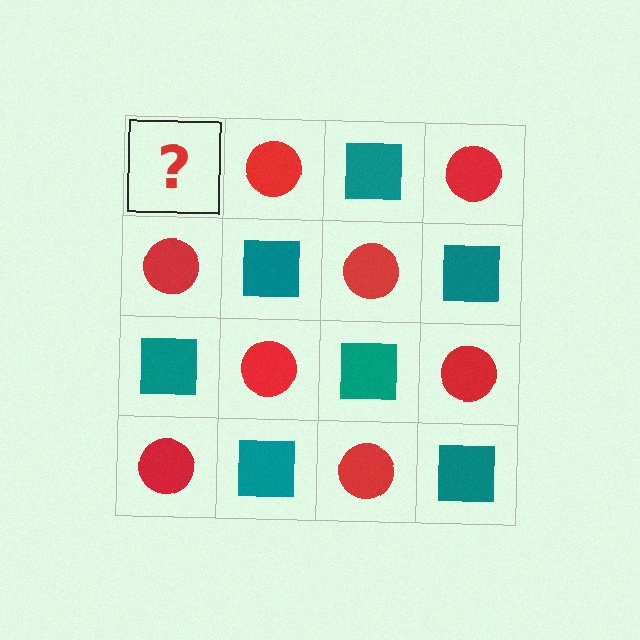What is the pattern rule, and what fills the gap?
The rule is that it alternates teal square and red circle in a checkerboard pattern. The gap should be filled with a teal square.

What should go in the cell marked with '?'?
The missing cell should contain a teal square.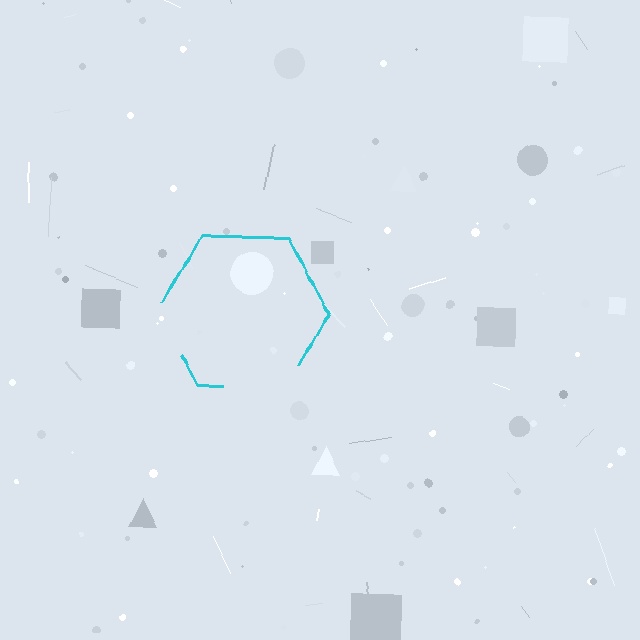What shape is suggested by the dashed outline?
The dashed outline suggests a hexagon.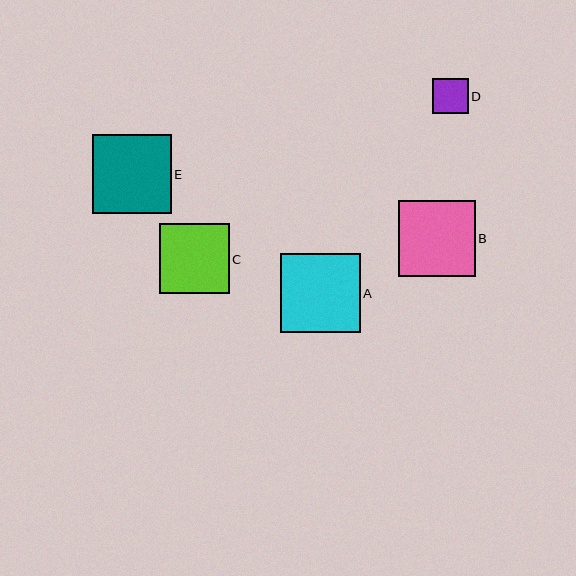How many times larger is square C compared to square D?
Square C is approximately 2.0 times the size of square D.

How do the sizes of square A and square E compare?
Square A and square E are approximately the same size.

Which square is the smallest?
Square D is the smallest with a size of approximately 35 pixels.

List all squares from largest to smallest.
From largest to smallest: A, E, B, C, D.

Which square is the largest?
Square A is the largest with a size of approximately 79 pixels.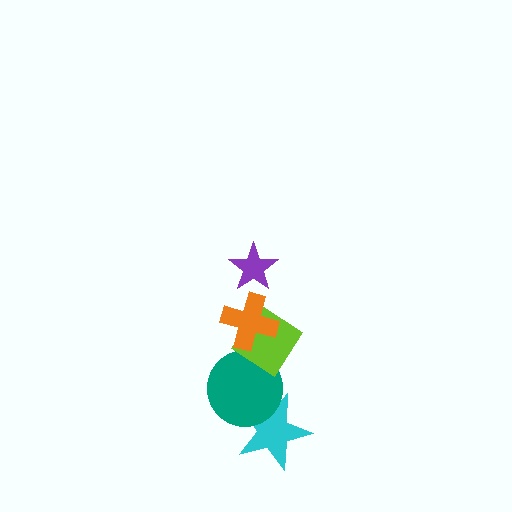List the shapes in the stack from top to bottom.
From top to bottom: the purple star, the orange cross, the lime diamond, the teal circle, the cyan star.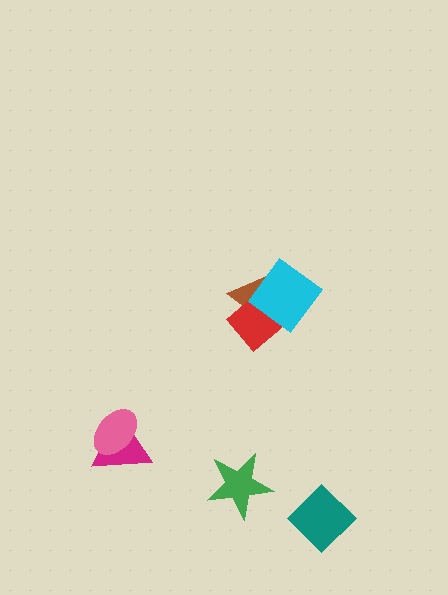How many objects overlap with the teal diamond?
0 objects overlap with the teal diamond.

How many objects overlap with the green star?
0 objects overlap with the green star.